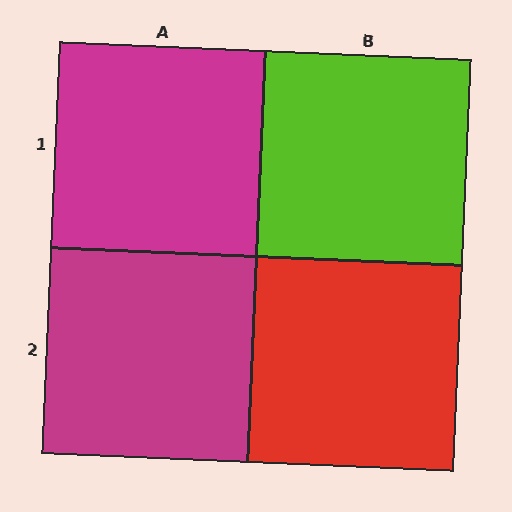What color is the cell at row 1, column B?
Lime.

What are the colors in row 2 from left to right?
Magenta, red.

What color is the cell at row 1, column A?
Magenta.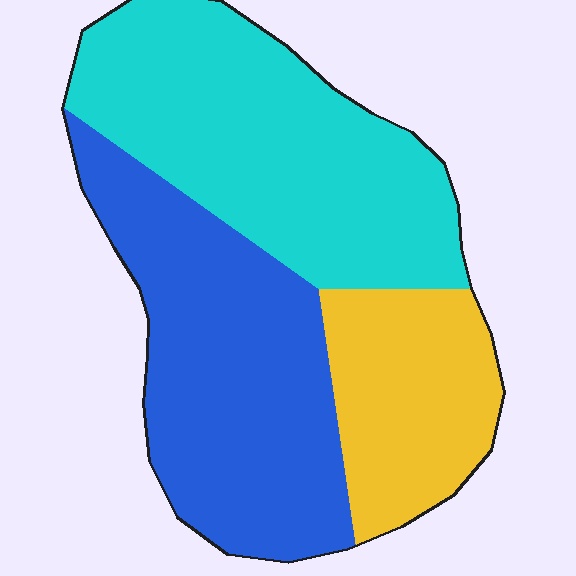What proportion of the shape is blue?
Blue takes up about two fifths (2/5) of the shape.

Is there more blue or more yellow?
Blue.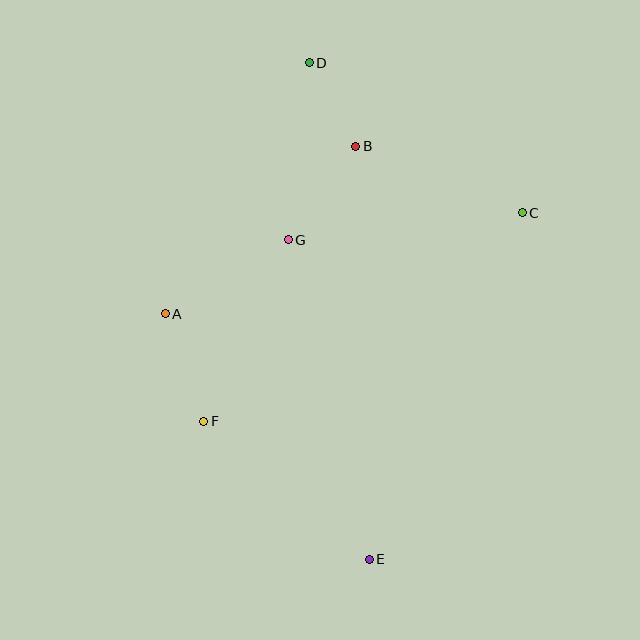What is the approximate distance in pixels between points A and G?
The distance between A and G is approximately 143 pixels.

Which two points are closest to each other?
Points B and D are closest to each other.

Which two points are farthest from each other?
Points D and E are farthest from each other.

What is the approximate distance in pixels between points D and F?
The distance between D and F is approximately 374 pixels.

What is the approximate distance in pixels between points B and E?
The distance between B and E is approximately 413 pixels.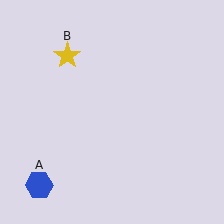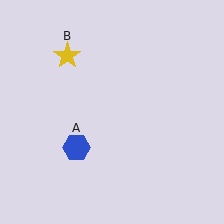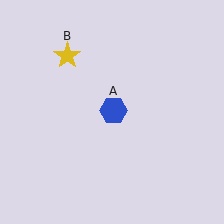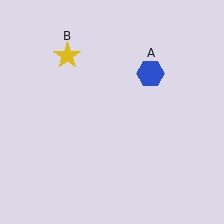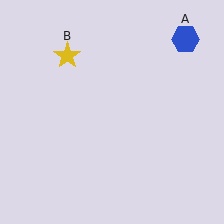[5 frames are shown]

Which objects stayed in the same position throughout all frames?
Yellow star (object B) remained stationary.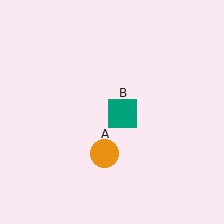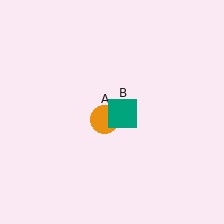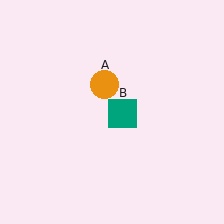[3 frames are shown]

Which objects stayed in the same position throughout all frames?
Teal square (object B) remained stationary.